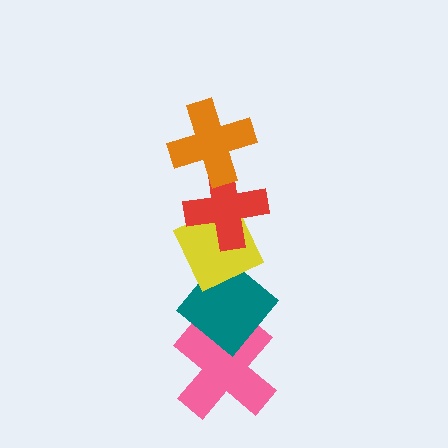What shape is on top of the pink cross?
The teal diamond is on top of the pink cross.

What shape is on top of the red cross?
The orange cross is on top of the red cross.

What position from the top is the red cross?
The red cross is 2nd from the top.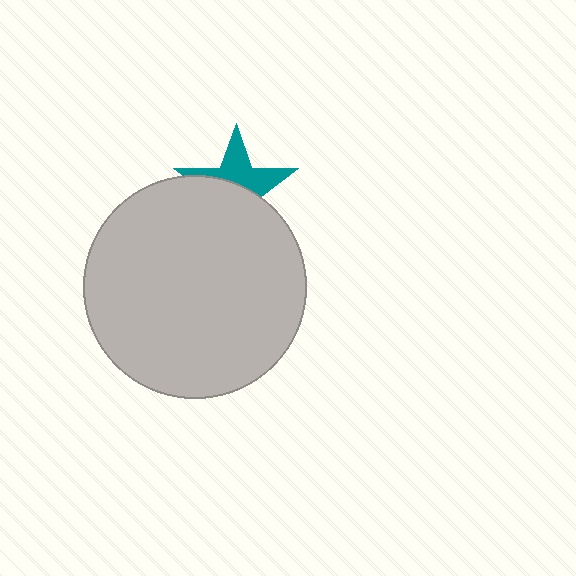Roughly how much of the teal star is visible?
About half of it is visible (roughly 46%).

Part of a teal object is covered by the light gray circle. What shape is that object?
It is a star.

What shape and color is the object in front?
The object in front is a light gray circle.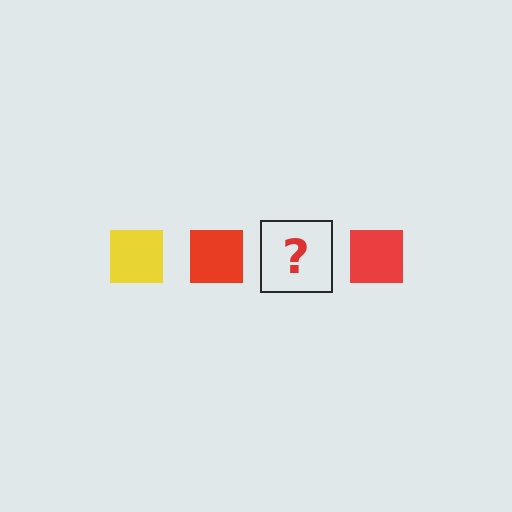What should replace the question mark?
The question mark should be replaced with a yellow square.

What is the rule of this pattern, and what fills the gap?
The rule is that the pattern cycles through yellow, red squares. The gap should be filled with a yellow square.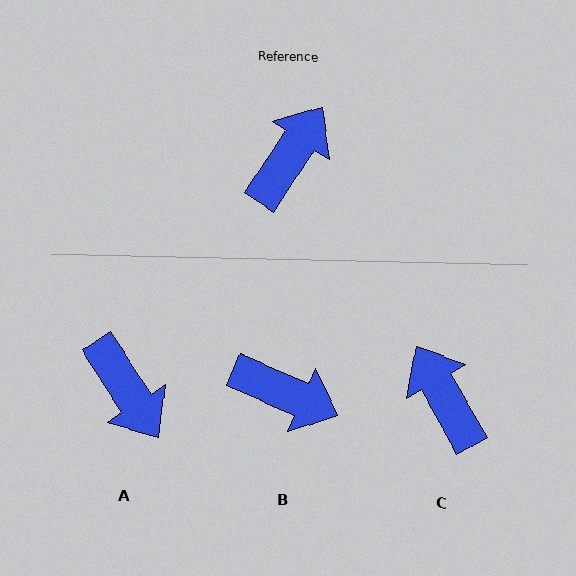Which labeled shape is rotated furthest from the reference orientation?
A, about 113 degrees away.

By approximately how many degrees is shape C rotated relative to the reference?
Approximately 63 degrees counter-clockwise.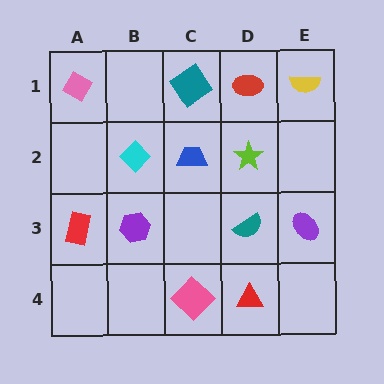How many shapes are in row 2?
3 shapes.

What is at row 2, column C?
A blue trapezoid.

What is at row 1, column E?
A yellow semicircle.